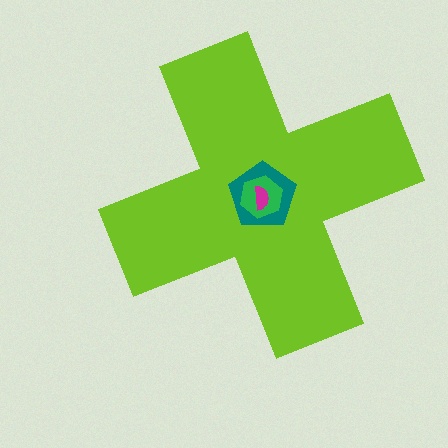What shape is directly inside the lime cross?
The teal pentagon.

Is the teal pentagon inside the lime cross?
Yes.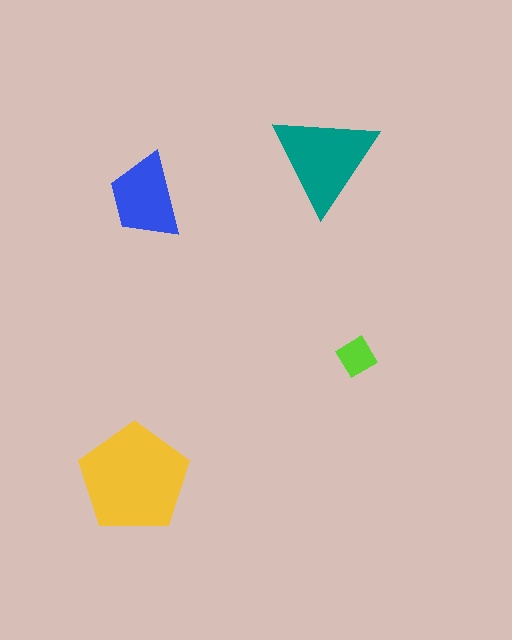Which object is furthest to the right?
The lime diamond is rightmost.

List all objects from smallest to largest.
The lime diamond, the blue trapezoid, the teal triangle, the yellow pentagon.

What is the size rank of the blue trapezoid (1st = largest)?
3rd.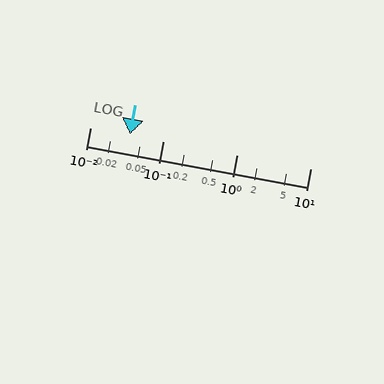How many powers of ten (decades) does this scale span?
The scale spans 3 decades, from 0.01 to 10.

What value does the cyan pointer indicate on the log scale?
The pointer indicates approximately 0.035.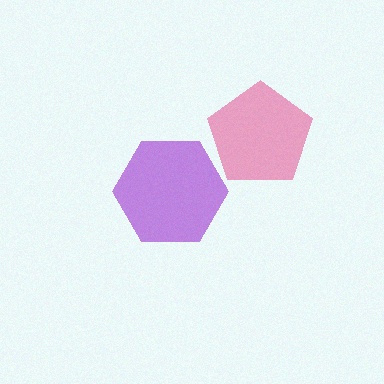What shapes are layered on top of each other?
The layered shapes are: a pink pentagon, a purple hexagon.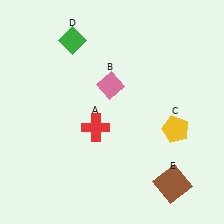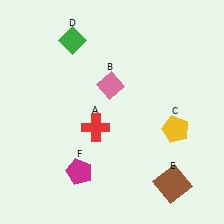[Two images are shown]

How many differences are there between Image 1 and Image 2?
There is 1 difference between the two images.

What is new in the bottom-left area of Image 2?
A magenta pentagon (F) was added in the bottom-left area of Image 2.